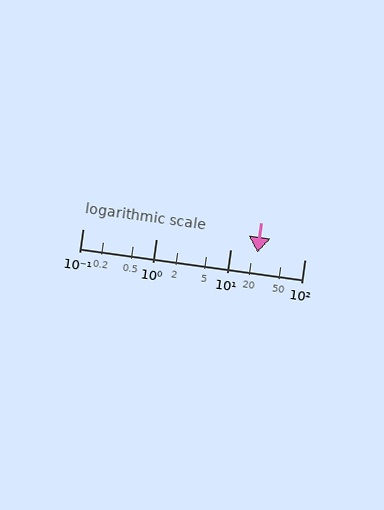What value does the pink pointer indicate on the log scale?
The pointer indicates approximately 23.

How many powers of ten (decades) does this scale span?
The scale spans 3 decades, from 0.1 to 100.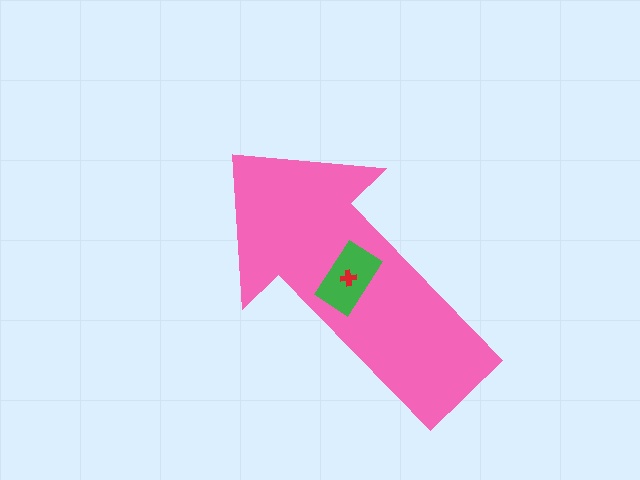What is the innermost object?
The red cross.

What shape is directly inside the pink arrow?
The green rectangle.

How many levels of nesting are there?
3.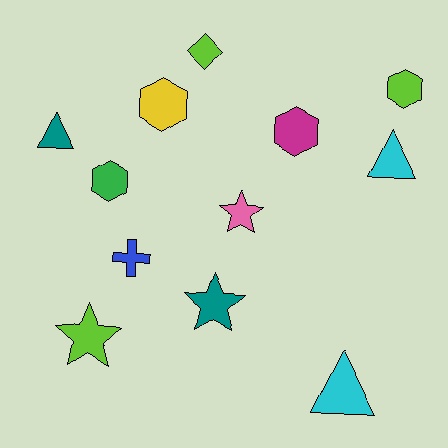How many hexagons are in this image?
There are 4 hexagons.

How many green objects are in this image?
There is 1 green object.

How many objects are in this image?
There are 12 objects.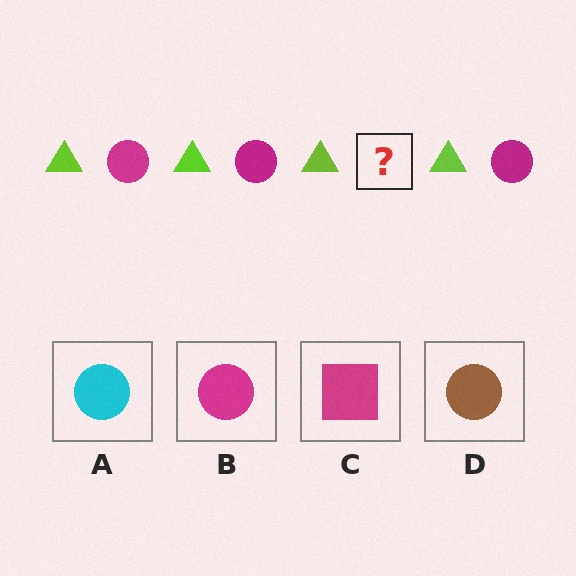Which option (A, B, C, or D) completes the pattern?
B.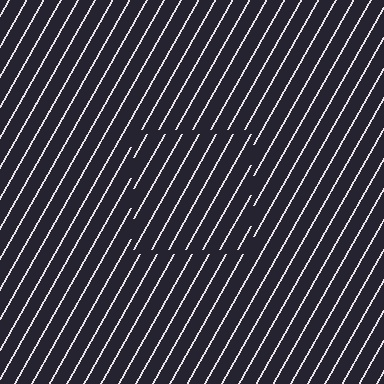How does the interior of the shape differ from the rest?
The interior of the shape contains the same grating, shifted by half a period — the contour is defined by the phase discontinuity where line-ends from the inner and outer gratings abut.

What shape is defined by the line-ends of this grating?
An illusory square. The interior of the shape contains the same grating, shifted by half a period — the contour is defined by the phase discontinuity where line-ends from the inner and outer gratings abut.